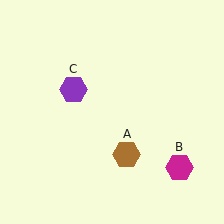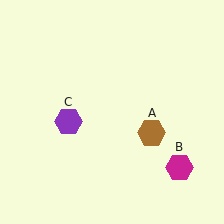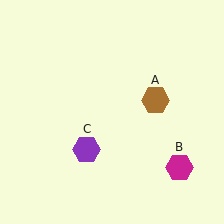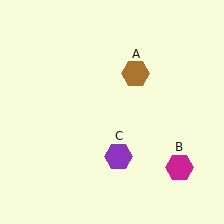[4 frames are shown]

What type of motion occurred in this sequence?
The brown hexagon (object A), purple hexagon (object C) rotated counterclockwise around the center of the scene.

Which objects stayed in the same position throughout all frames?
Magenta hexagon (object B) remained stationary.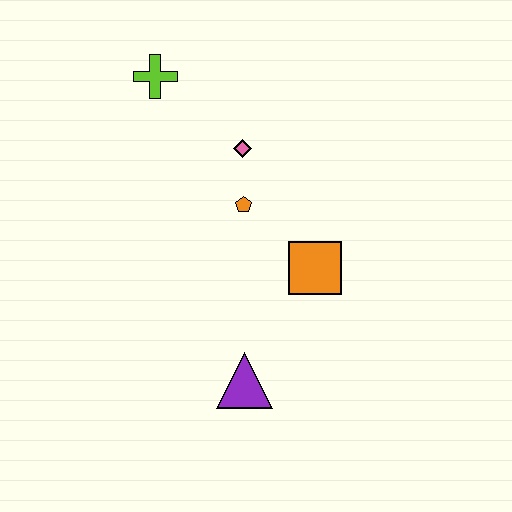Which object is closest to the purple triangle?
The orange square is closest to the purple triangle.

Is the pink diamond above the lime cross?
No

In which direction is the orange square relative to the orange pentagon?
The orange square is to the right of the orange pentagon.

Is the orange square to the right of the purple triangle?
Yes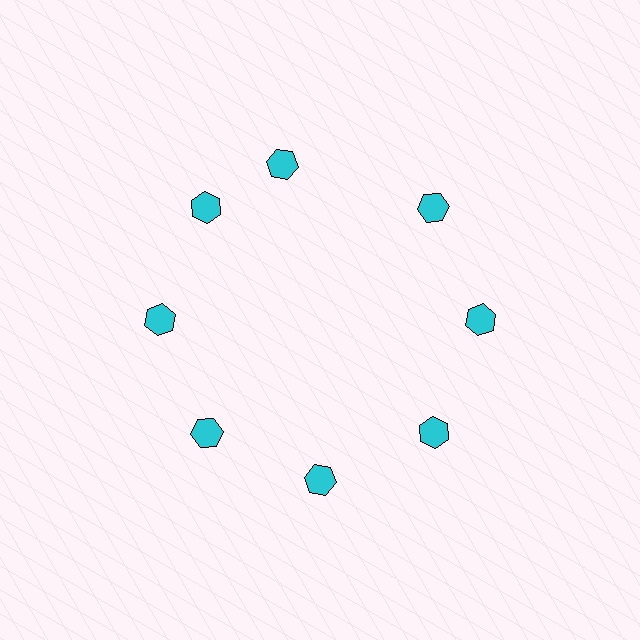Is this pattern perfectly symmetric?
No. The 8 cyan hexagons are arranged in a ring, but one element near the 12 o'clock position is rotated out of alignment along the ring, breaking the 8-fold rotational symmetry.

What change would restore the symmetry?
The symmetry would be restored by rotating it back into even spacing with its neighbors so that all 8 hexagons sit at equal angles and equal distance from the center.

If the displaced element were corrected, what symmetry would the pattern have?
It would have 8-fold rotational symmetry — the pattern would map onto itself every 45 degrees.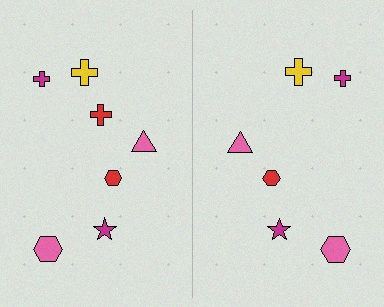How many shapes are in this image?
There are 13 shapes in this image.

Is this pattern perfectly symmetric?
No, the pattern is not perfectly symmetric. A red cross is missing from the right side.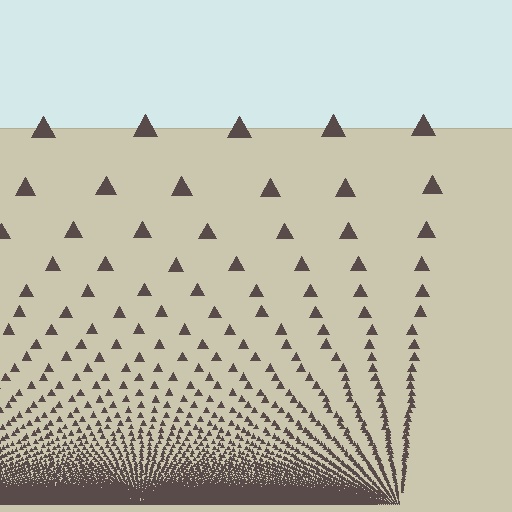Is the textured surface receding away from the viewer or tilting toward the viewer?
The surface appears to tilt toward the viewer. Texture elements get larger and sparser toward the top.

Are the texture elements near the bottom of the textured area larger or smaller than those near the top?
Smaller. The gradient is inverted — elements near the bottom are smaller and denser.